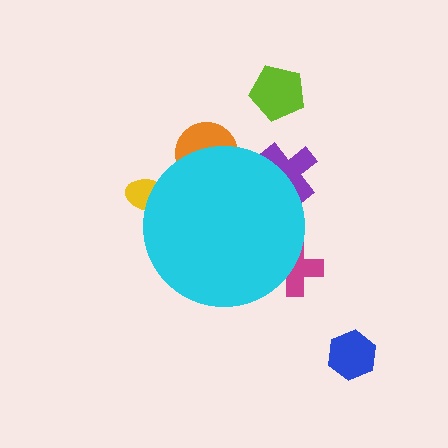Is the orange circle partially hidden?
Yes, the orange circle is partially hidden behind the cyan circle.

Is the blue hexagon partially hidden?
No, the blue hexagon is fully visible.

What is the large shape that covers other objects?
A cyan circle.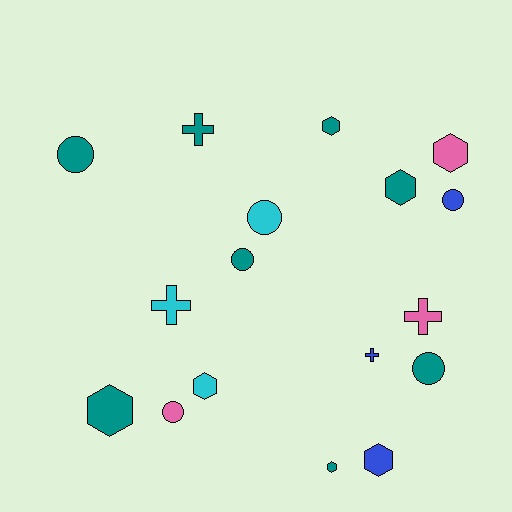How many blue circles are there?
There is 1 blue circle.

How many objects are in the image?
There are 17 objects.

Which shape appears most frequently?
Hexagon, with 7 objects.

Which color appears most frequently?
Teal, with 8 objects.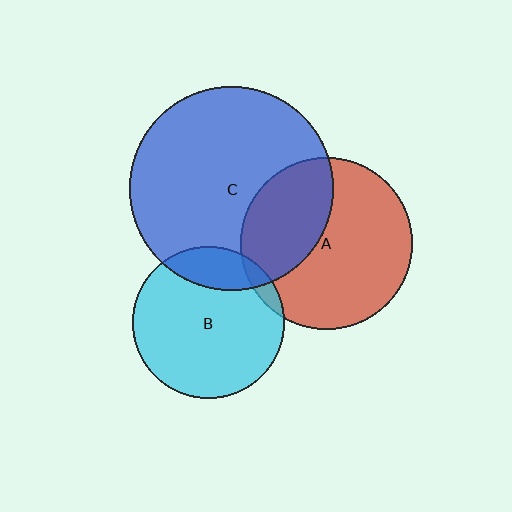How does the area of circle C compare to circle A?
Approximately 1.4 times.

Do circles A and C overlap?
Yes.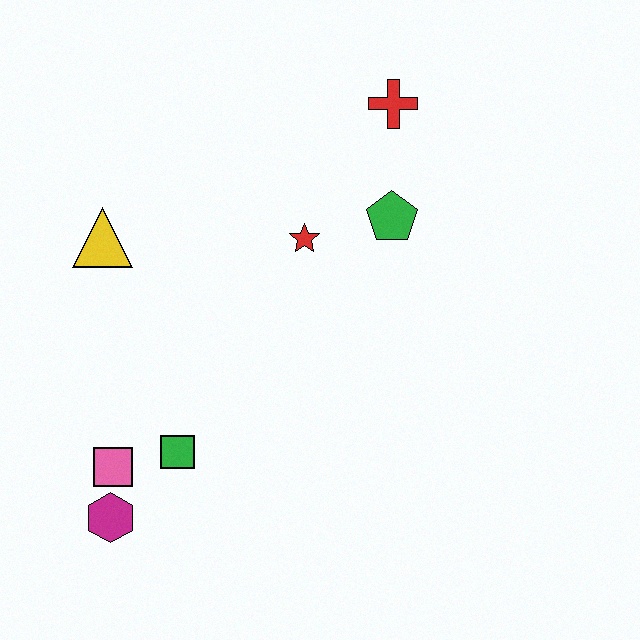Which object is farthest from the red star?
The magenta hexagon is farthest from the red star.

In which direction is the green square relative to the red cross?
The green square is below the red cross.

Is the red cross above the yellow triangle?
Yes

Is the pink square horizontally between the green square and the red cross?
No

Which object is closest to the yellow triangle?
The red star is closest to the yellow triangle.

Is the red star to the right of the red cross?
No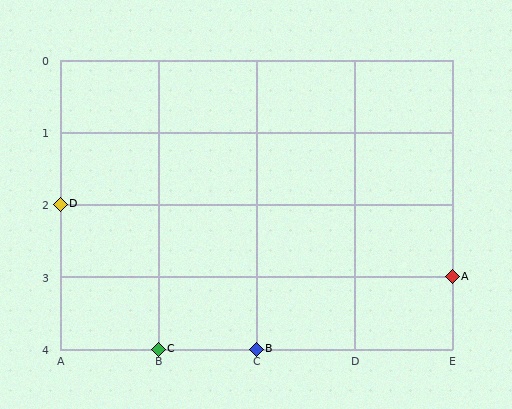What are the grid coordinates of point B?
Point B is at grid coordinates (C, 4).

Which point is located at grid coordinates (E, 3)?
Point A is at (E, 3).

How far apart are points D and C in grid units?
Points D and C are 1 column and 2 rows apart (about 2.2 grid units diagonally).